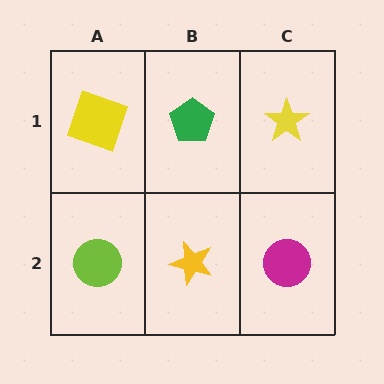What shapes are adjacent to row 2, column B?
A green pentagon (row 1, column B), a lime circle (row 2, column A), a magenta circle (row 2, column C).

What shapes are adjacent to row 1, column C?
A magenta circle (row 2, column C), a green pentagon (row 1, column B).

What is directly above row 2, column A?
A yellow square.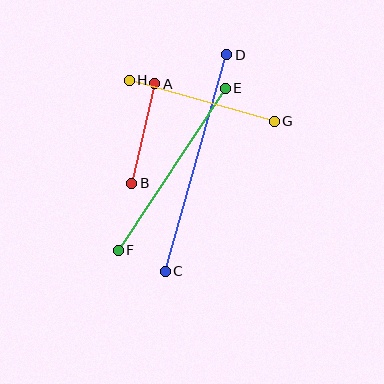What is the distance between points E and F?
The distance is approximately 194 pixels.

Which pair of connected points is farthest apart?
Points C and D are farthest apart.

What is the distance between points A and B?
The distance is approximately 102 pixels.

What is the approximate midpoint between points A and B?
The midpoint is at approximately (143, 134) pixels.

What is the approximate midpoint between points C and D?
The midpoint is at approximately (196, 163) pixels.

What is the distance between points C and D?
The distance is approximately 225 pixels.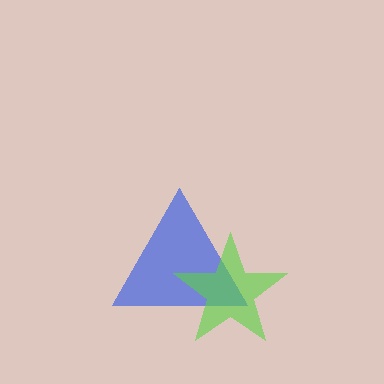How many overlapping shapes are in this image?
There are 2 overlapping shapes in the image.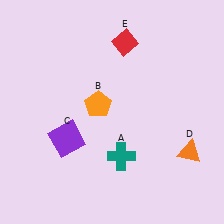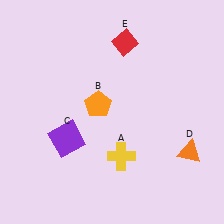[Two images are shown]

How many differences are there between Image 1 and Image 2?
There is 1 difference between the two images.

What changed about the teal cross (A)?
In Image 1, A is teal. In Image 2, it changed to yellow.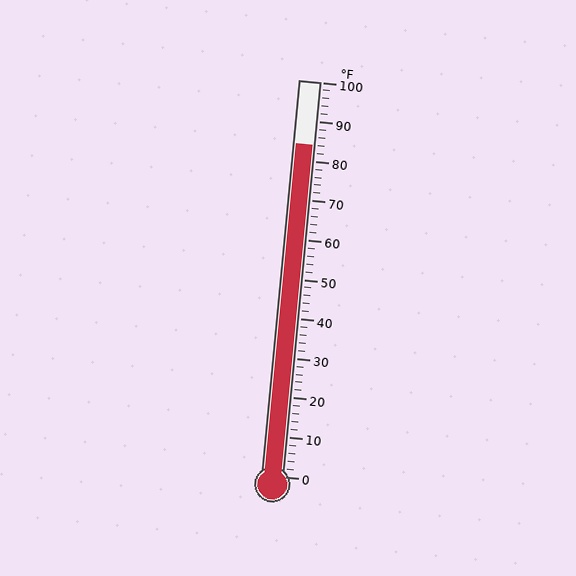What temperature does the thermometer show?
The thermometer shows approximately 84°F.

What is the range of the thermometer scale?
The thermometer scale ranges from 0°F to 100°F.